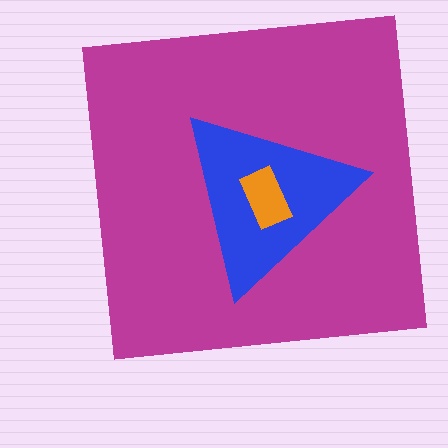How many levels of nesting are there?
3.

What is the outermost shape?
The magenta square.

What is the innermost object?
The orange rectangle.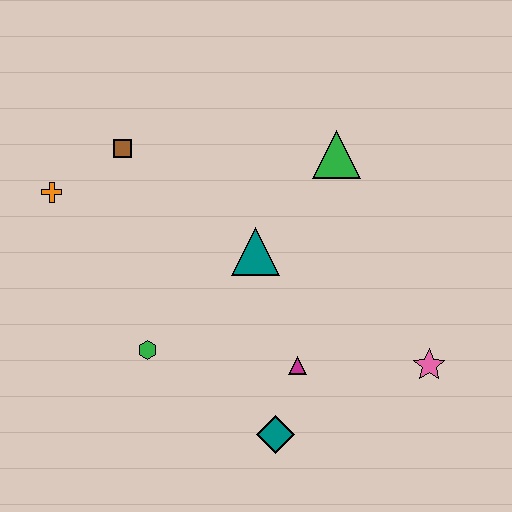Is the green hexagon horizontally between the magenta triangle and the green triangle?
No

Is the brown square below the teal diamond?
No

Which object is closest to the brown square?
The orange cross is closest to the brown square.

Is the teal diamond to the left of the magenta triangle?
Yes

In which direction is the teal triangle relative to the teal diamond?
The teal triangle is above the teal diamond.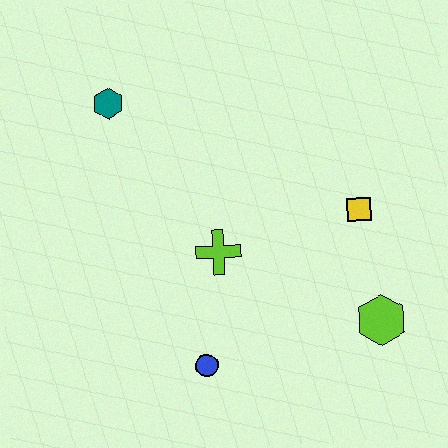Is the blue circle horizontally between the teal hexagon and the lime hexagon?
Yes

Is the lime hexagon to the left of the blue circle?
No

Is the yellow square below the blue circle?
No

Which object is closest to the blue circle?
The lime cross is closest to the blue circle.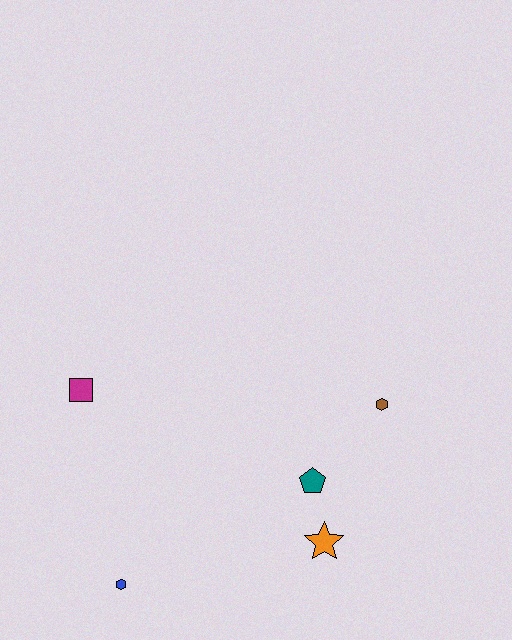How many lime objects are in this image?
There are no lime objects.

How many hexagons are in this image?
There are 2 hexagons.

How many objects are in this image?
There are 5 objects.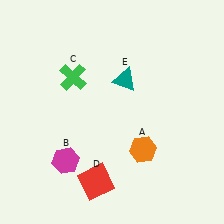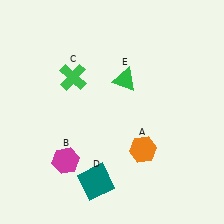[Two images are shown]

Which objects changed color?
D changed from red to teal. E changed from teal to green.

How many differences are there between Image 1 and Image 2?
There are 2 differences between the two images.